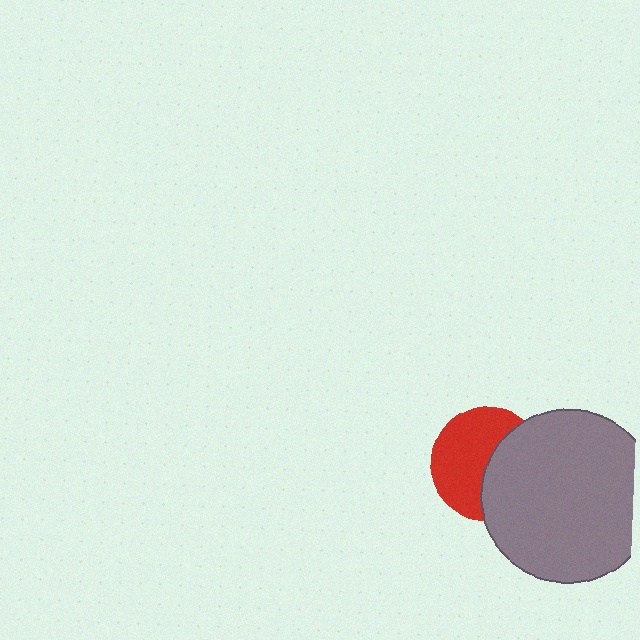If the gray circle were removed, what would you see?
You would see the complete red circle.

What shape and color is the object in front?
The object in front is a gray circle.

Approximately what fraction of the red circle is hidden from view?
Roughly 44% of the red circle is hidden behind the gray circle.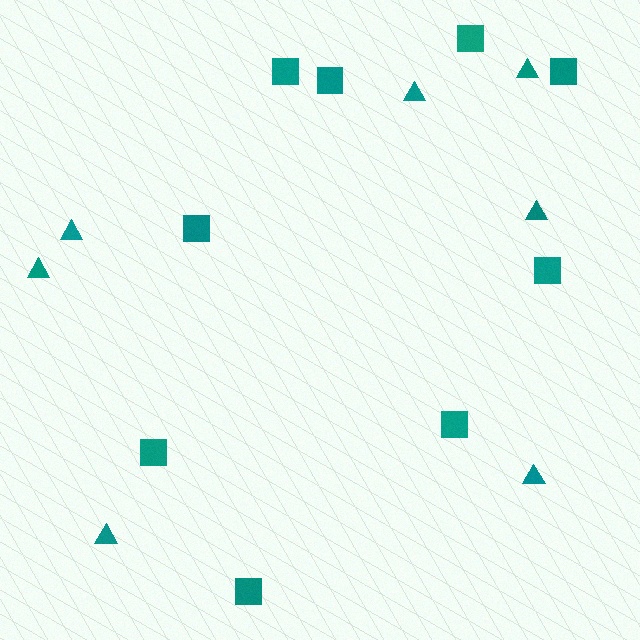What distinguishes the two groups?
There are 2 groups: one group of triangles (7) and one group of squares (9).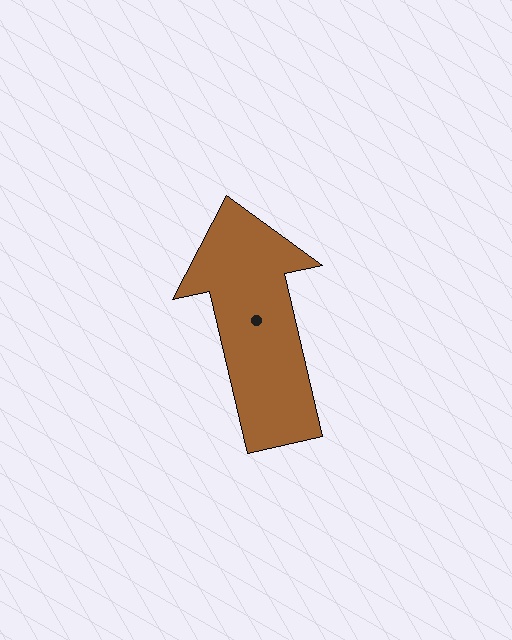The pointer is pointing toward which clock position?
Roughly 12 o'clock.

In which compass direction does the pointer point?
North.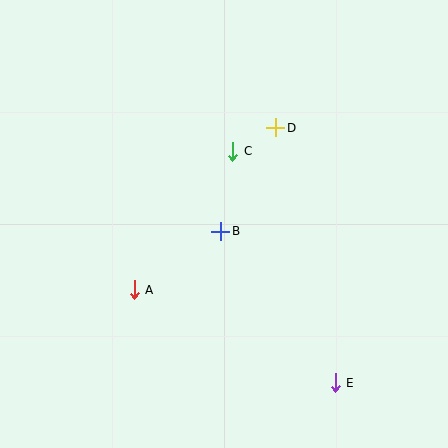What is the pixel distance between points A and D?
The distance between A and D is 215 pixels.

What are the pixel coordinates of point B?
Point B is at (221, 231).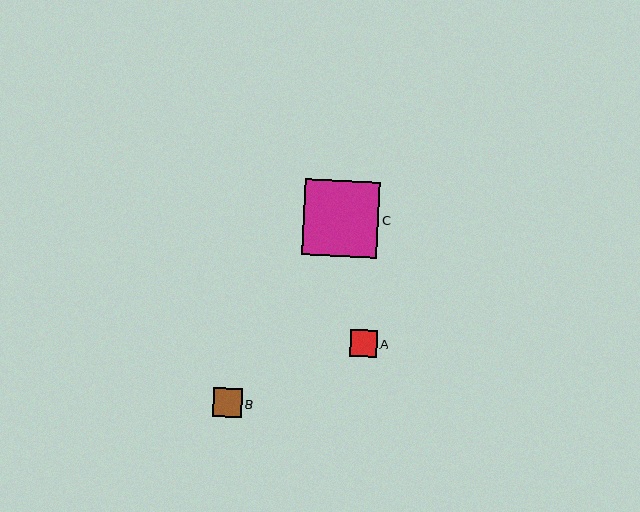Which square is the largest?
Square C is the largest with a size of approximately 76 pixels.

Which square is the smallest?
Square A is the smallest with a size of approximately 27 pixels.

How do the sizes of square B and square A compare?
Square B and square A are approximately the same size.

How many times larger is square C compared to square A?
Square C is approximately 2.8 times the size of square A.